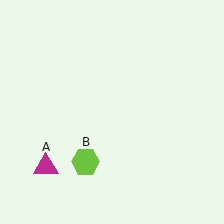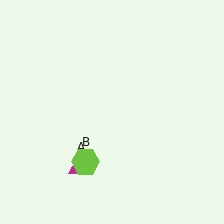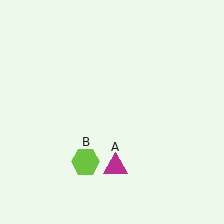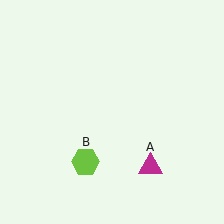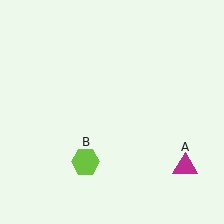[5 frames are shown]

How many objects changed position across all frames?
1 object changed position: magenta triangle (object A).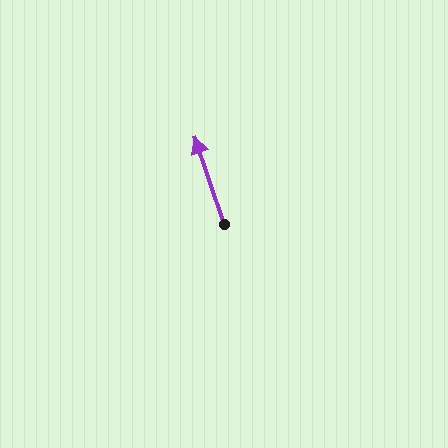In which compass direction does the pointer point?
North.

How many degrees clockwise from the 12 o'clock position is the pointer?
Approximately 342 degrees.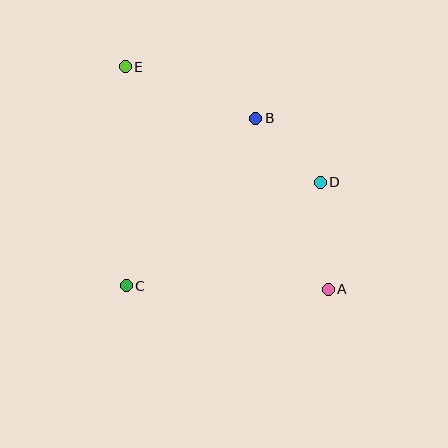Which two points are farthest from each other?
Points A and E are farthest from each other.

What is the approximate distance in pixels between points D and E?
The distance between D and E is approximately 226 pixels.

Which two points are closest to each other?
Points B and D are closest to each other.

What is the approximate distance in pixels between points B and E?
The distance between B and E is approximately 140 pixels.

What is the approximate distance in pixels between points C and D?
The distance between C and D is approximately 220 pixels.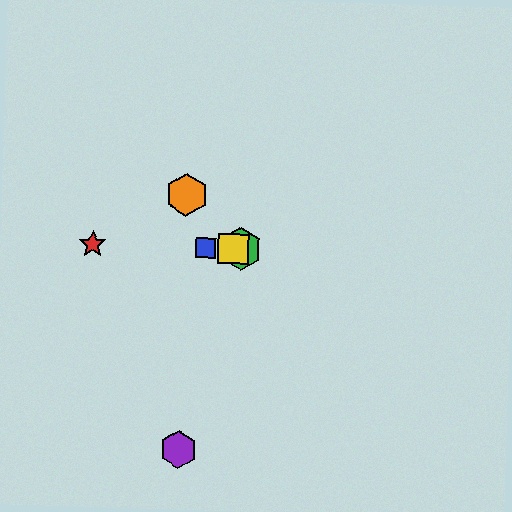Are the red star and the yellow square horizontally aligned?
Yes, both are at y≈244.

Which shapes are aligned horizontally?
The red star, the blue square, the green hexagon, the yellow square are aligned horizontally.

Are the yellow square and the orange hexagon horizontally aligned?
No, the yellow square is at y≈249 and the orange hexagon is at y≈195.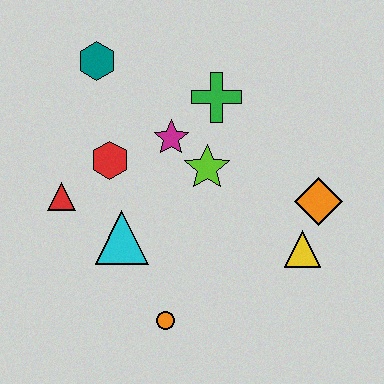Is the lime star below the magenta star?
Yes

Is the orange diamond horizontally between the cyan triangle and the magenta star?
No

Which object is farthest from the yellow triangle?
The teal hexagon is farthest from the yellow triangle.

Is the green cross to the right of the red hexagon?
Yes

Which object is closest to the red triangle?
The red hexagon is closest to the red triangle.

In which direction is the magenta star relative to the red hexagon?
The magenta star is to the right of the red hexagon.